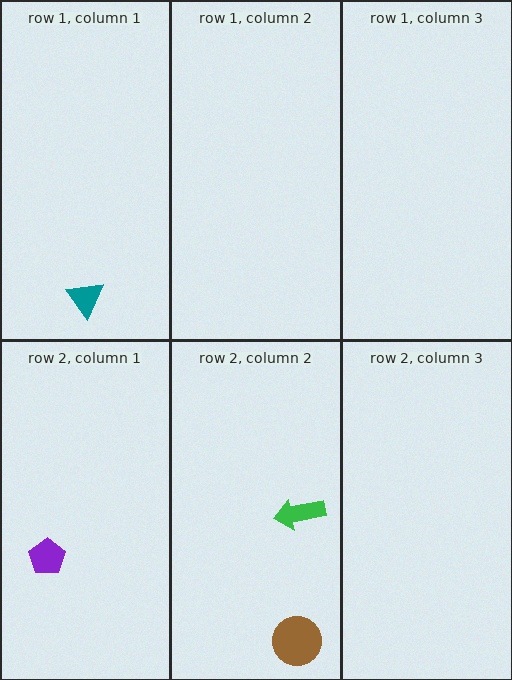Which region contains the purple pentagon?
The row 2, column 1 region.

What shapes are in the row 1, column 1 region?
The teal triangle.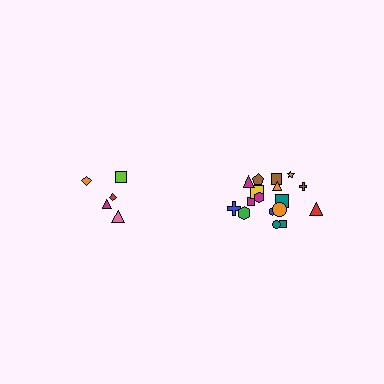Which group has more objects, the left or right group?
The right group.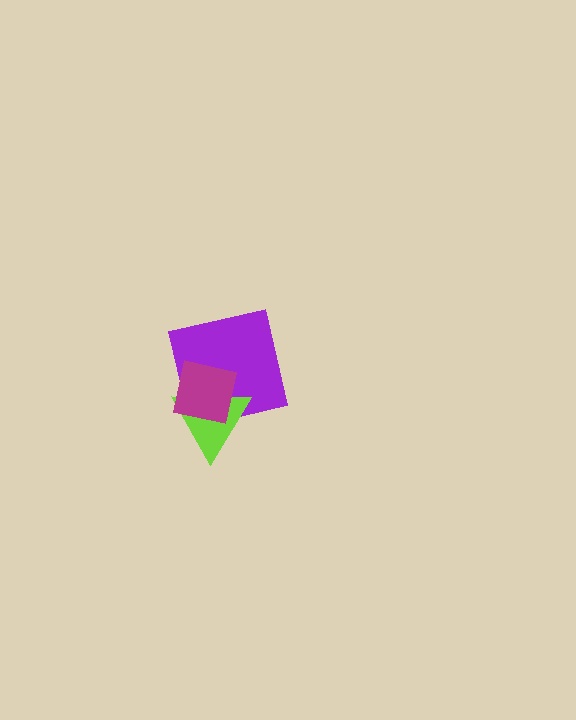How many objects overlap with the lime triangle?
2 objects overlap with the lime triangle.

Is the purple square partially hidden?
Yes, it is partially covered by another shape.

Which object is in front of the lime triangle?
The magenta square is in front of the lime triangle.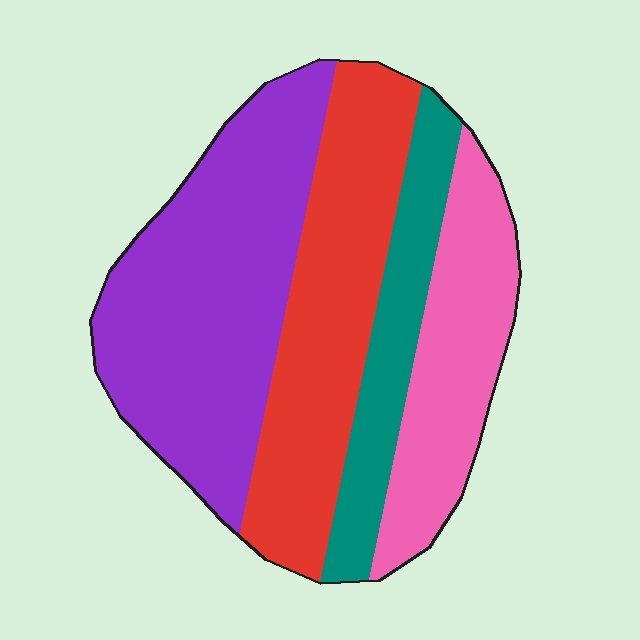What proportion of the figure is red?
Red takes up about one quarter (1/4) of the figure.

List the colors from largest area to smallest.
From largest to smallest: purple, red, pink, teal.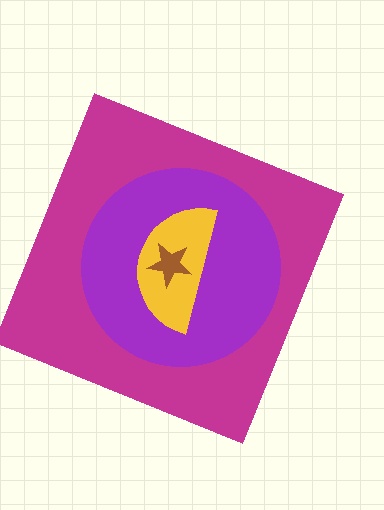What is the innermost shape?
The brown star.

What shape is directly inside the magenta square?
The purple circle.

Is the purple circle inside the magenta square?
Yes.